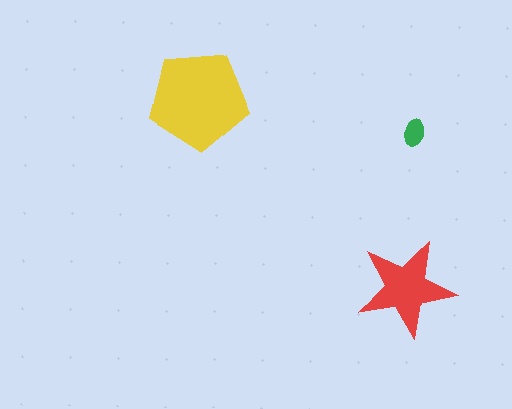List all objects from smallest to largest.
The green ellipse, the red star, the yellow pentagon.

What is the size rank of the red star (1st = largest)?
2nd.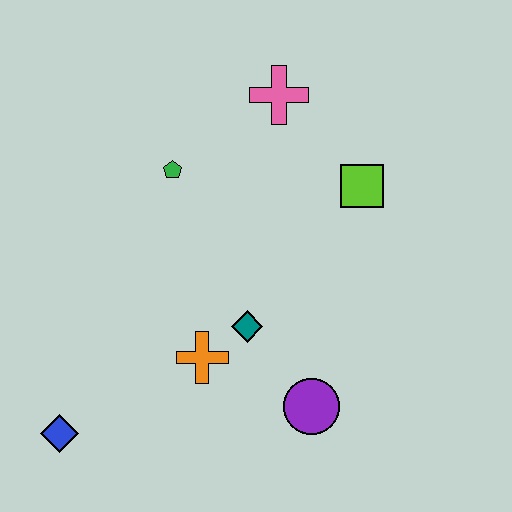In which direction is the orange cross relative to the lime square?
The orange cross is below the lime square.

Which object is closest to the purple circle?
The teal diamond is closest to the purple circle.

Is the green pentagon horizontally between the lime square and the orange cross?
No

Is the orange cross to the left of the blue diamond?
No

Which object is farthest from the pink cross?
The blue diamond is farthest from the pink cross.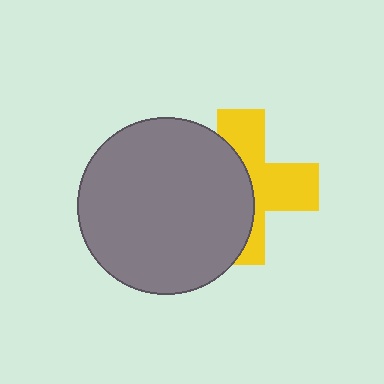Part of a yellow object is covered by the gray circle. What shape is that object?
It is a cross.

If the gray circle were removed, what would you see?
You would see the complete yellow cross.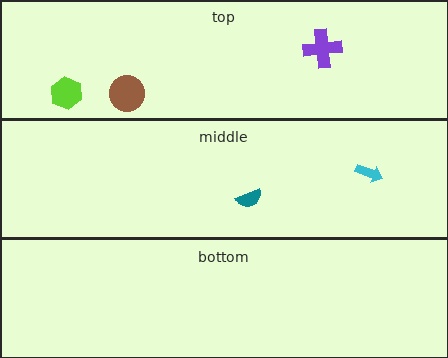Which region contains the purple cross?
The top region.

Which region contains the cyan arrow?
The middle region.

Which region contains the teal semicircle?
The middle region.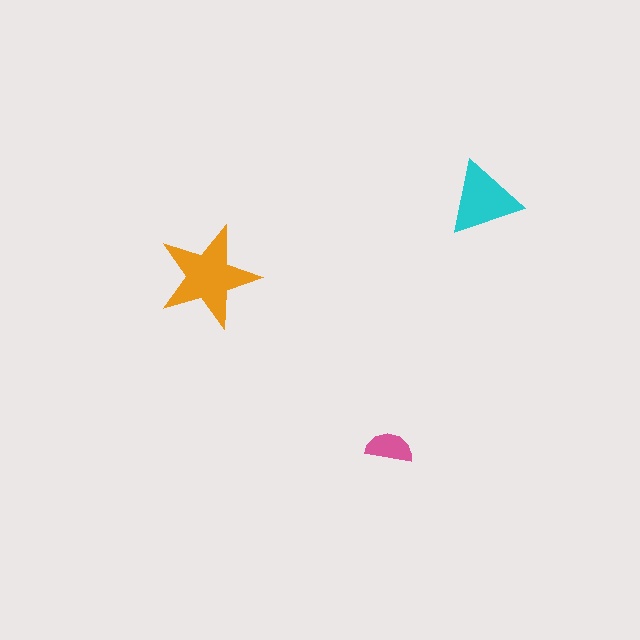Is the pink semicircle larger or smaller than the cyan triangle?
Smaller.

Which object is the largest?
The orange star.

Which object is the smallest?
The pink semicircle.